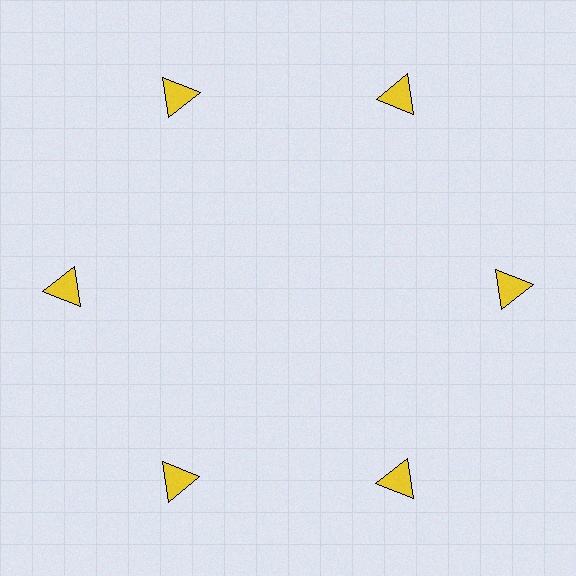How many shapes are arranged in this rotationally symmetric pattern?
There are 6 shapes, arranged in 6 groups of 1.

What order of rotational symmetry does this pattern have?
This pattern has 6-fold rotational symmetry.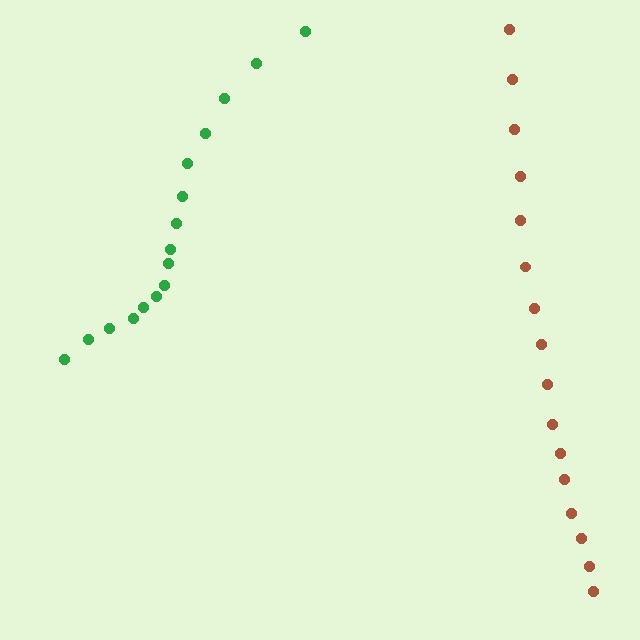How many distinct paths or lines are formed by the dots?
There are 2 distinct paths.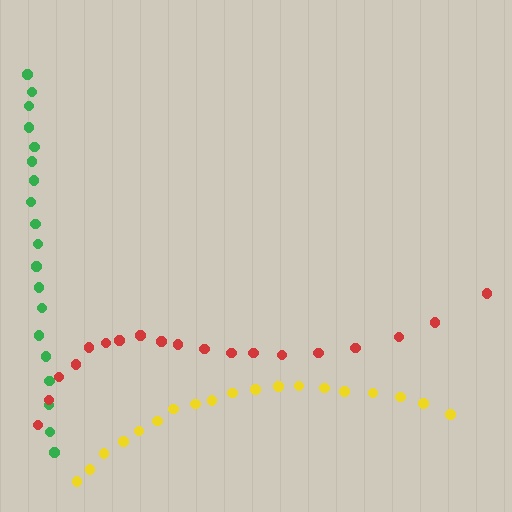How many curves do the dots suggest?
There are 3 distinct paths.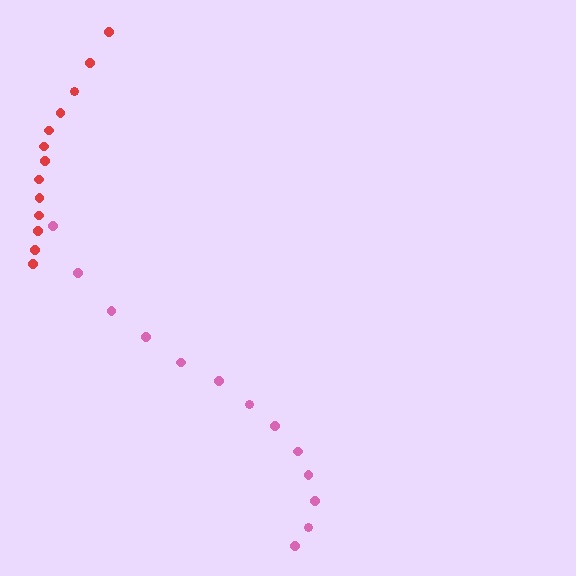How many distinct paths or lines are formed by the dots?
There are 2 distinct paths.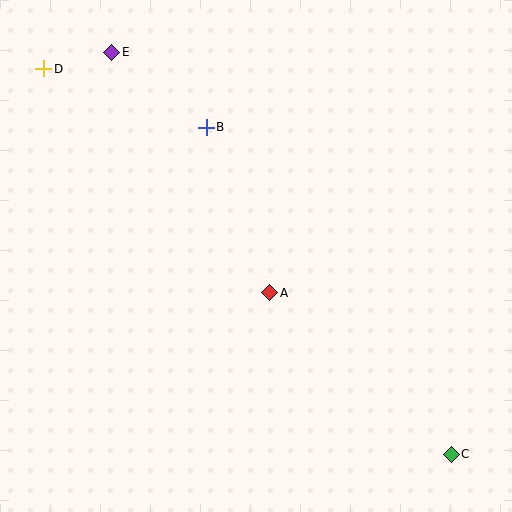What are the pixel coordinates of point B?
Point B is at (206, 127).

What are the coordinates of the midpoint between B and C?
The midpoint between B and C is at (329, 291).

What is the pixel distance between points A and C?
The distance between A and C is 243 pixels.